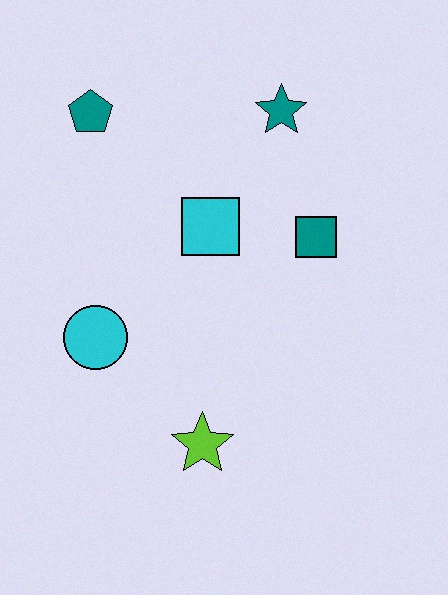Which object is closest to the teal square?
The cyan square is closest to the teal square.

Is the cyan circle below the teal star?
Yes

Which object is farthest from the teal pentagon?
The lime star is farthest from the teal pentagon.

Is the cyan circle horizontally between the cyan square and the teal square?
No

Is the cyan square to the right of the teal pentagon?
Yes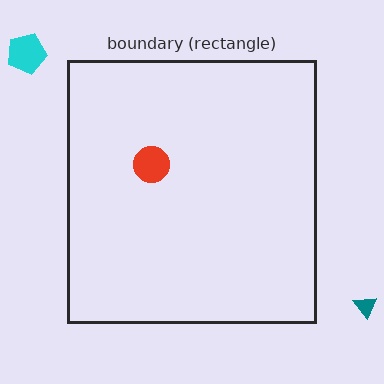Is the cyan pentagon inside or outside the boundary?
Outside.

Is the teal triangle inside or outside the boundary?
Outside.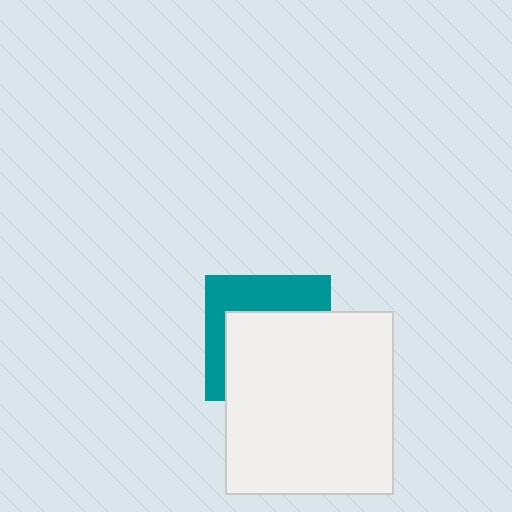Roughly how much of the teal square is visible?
A small part of it is visible (roughly 40%).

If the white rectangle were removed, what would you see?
You would see the complete teal square.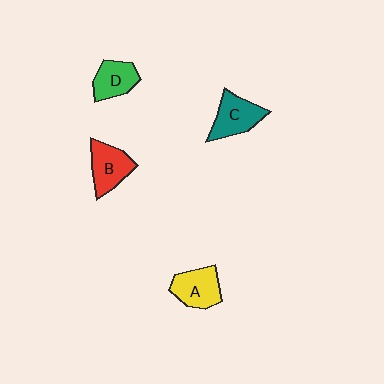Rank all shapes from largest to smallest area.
From largest to smallest: C (teal), A (yellow), B (red), D (green).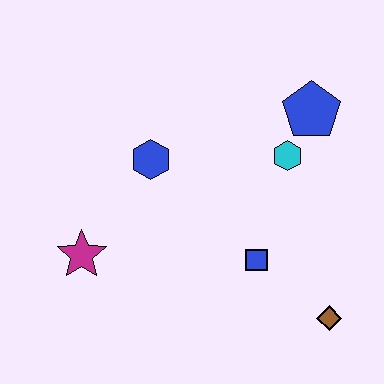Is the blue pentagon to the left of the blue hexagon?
No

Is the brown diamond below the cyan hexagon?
Yes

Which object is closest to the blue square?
The brown diamond is closest to the blue square.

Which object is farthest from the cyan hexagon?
The magenta star is farthest from the cyan hexagon.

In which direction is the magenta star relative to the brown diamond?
The magenta star is to the left of the brown diamond.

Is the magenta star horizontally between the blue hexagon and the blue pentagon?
No